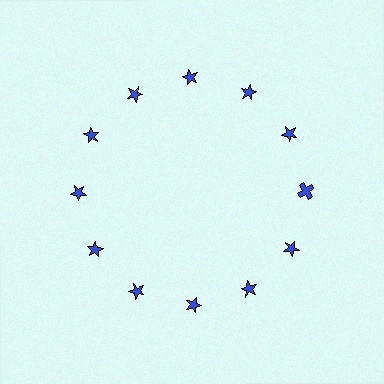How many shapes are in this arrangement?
There are 12 shapes arranged in a ring pattern.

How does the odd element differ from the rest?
It has a different shape: cross instead of star.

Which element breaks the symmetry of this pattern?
The blue cross at roughly the 3 o'clock position breaks the symmetry. All other shapes are blue stars.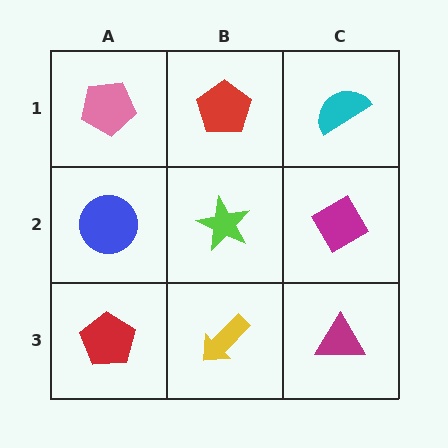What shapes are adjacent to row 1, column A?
A blue circle (row 2, column A), a red pentagon (row 1, column B).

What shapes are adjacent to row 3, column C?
A magenta diamond (row 2, column C), a yellow arrow (row 3, column B).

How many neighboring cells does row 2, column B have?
4.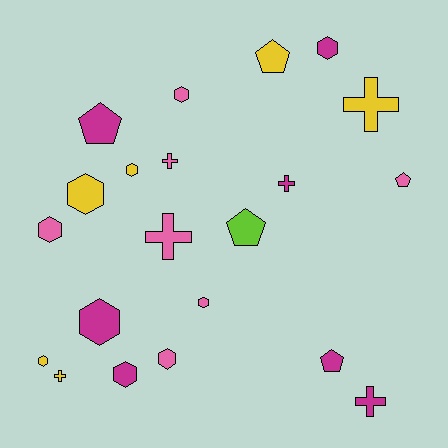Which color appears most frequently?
Pink, with 7 objects.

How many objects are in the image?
There are 21 objects.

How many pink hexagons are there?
There are 4 pink hexagons.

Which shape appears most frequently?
Hexagon, with 10 objects.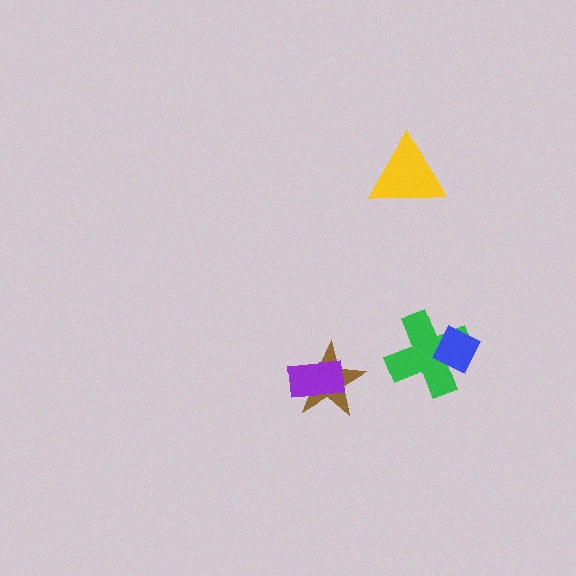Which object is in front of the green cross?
The blue diamond is in front of the green cross.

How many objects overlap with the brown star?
1 object overlaps with the brown star.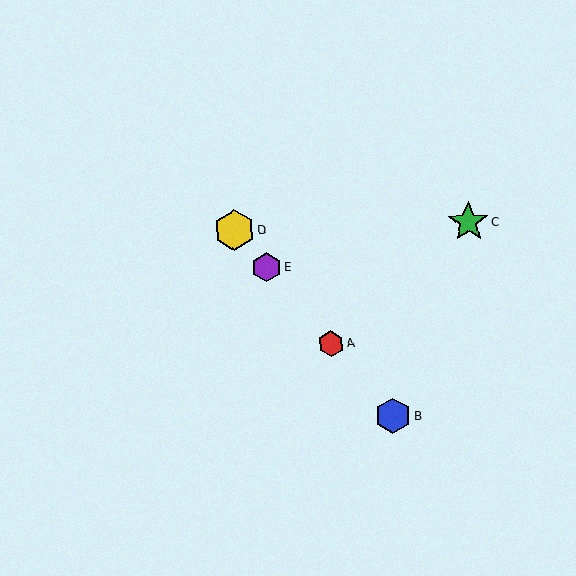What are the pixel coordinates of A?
Object A is at (331, 343).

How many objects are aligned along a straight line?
4 objects (A, B, D, E) are aligned along a straight line.